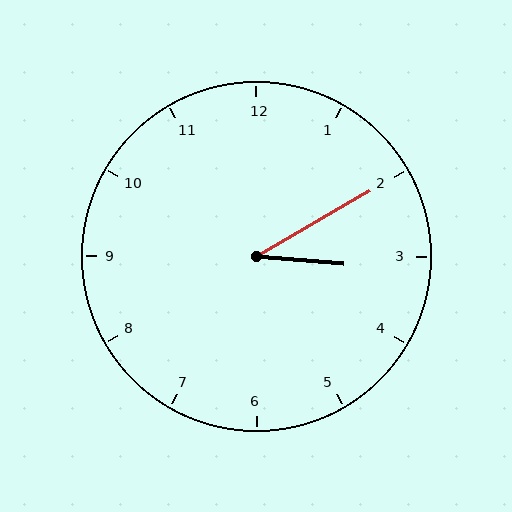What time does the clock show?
3:10.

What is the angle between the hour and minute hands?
Approximately 35 degrees.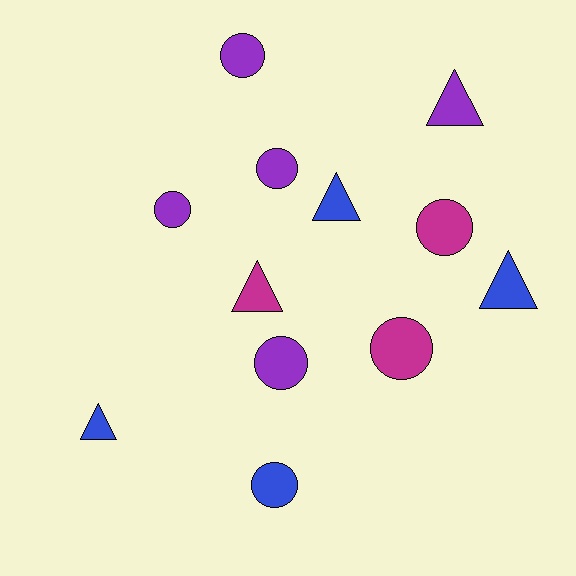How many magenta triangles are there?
There is 1 magenta triangle.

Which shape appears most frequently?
Circle, with 7 objects.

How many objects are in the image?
There are 12 objects.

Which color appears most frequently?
Purple, with 5 objects.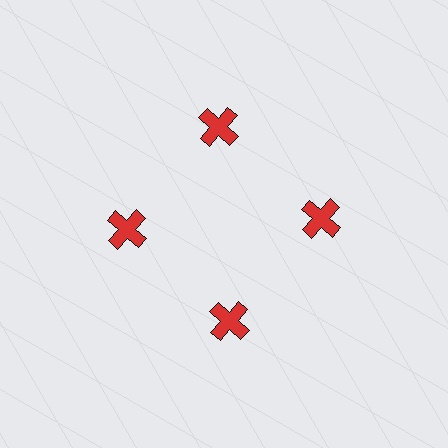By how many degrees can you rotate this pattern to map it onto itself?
The pattern maps onto itself every 90 degrees of rotation.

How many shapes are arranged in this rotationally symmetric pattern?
There are 4 shapes, arranged in 4 groups of 1.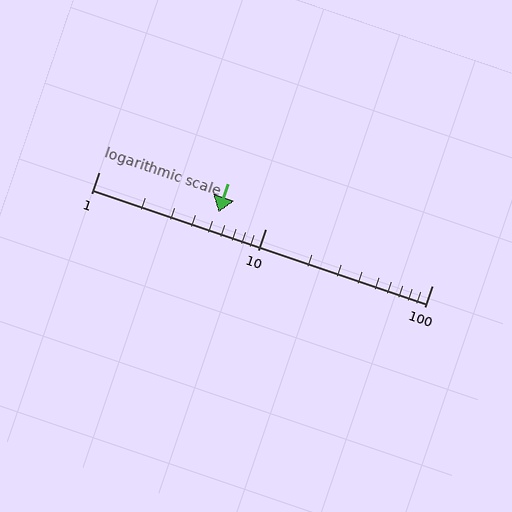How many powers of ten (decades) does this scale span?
The scale spans 2 decades, from 1 to 100.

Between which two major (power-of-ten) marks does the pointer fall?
The pointer is between 1 and 10.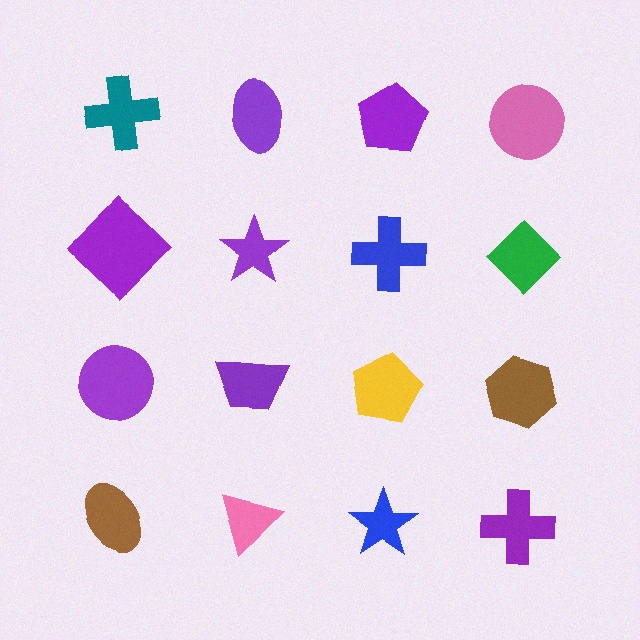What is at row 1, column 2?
A purple ellipse.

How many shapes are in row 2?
4 shapes.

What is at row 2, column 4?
A green diamond.